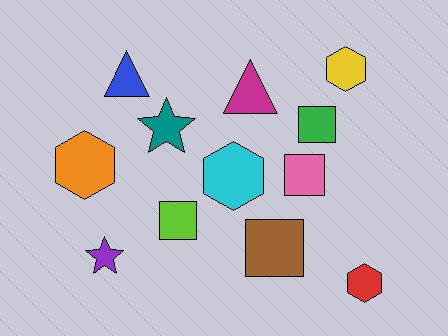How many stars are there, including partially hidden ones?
There are 2 stars.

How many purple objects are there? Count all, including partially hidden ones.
There is 1 purple object.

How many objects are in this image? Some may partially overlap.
There are 12 objects.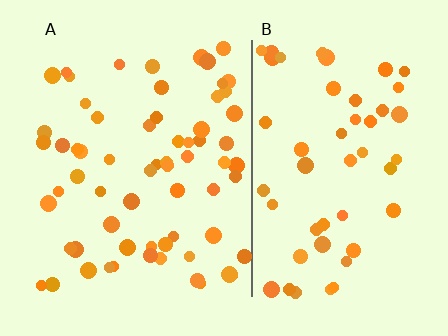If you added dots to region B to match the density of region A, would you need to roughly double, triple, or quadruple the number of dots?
Approximately double.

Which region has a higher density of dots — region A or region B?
A (the left).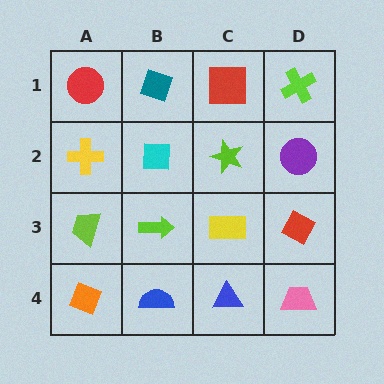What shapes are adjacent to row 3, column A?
A yellow cross (row 2, column A), an orange diamond (row 4, column A), a lime arrow (row 3, column B).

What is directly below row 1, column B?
A cyan square.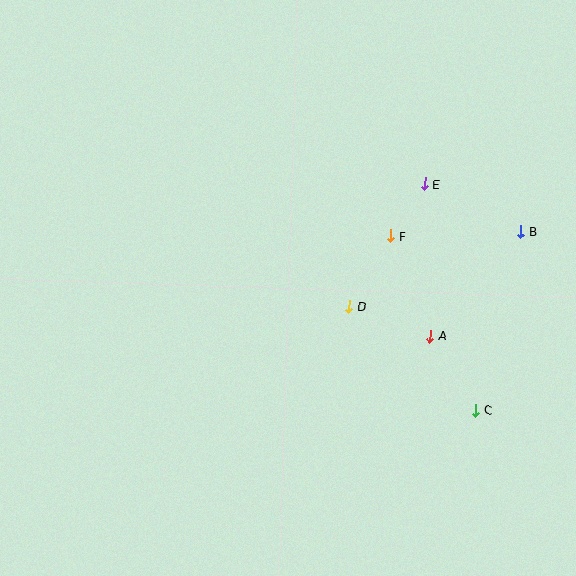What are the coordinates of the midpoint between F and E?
The midpoint between F and E is at (408, 210).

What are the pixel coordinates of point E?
Point E is at (425, 184).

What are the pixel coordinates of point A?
Point A is at (430, 336).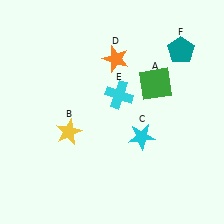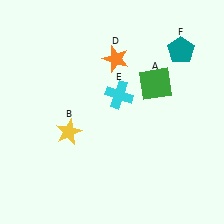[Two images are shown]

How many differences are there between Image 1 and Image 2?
There is 1 difference between the two images.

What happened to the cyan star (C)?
The cyan star (C) was removed in Image 2. It was in the bottom-right area of Image 1.